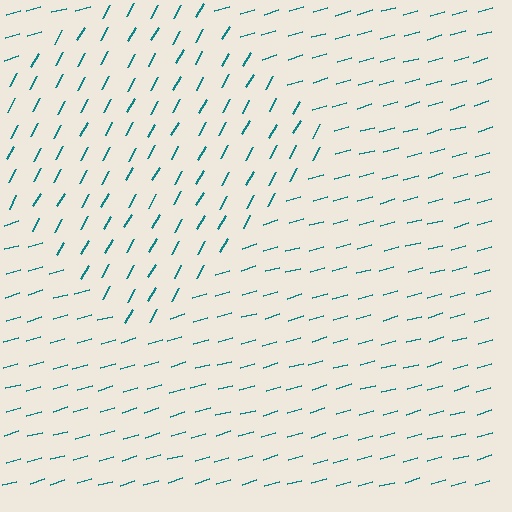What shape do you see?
I see a diamond.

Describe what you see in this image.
The image is filled with small teal line segments. A diamond region in the image has lines oriented differently from the surrounding lines, creating a visible texture boundary.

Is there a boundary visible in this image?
Yes, there is a texture boundary formed by a change in line orientation.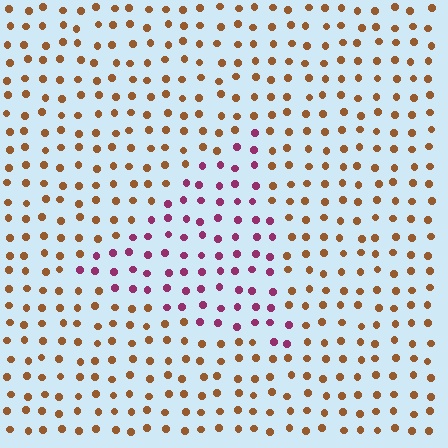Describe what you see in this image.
The image is filled with small brown elements in a uniform arrangement. A triangle-shaped region is visible where the elements are tinted to a slightly different hue, forming a subtle color boundary.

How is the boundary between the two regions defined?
The boundary is defined purely by a slight shift in hue (about 63 degrees). Spacing, size, and orientation are identical on both sides.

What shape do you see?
I see a triangle.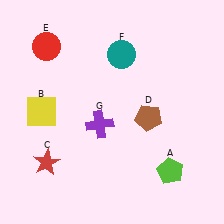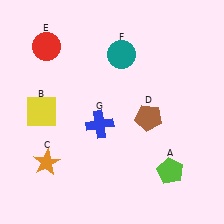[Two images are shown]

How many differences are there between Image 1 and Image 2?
There are 2 differences between the two images.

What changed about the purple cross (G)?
In Image 1, G is purple. In Image 2, it changed to blue.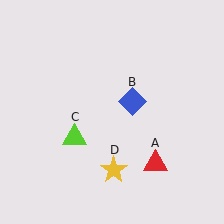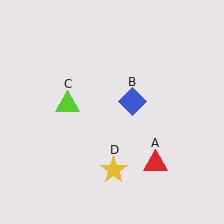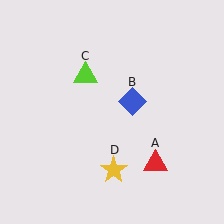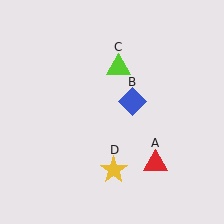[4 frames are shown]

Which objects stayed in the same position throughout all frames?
Red triangle (object A) and blue diamond (object B) and yellow star (object D) remained stationary.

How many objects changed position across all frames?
1 object changed position: lime triangle (object C).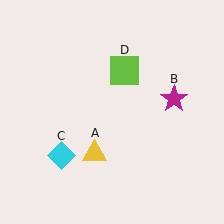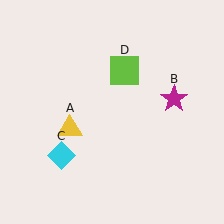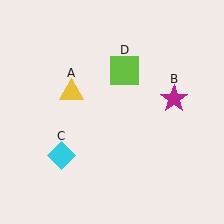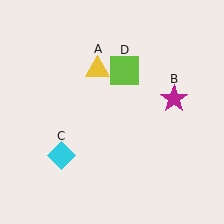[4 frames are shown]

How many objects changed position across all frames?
1 object changed position: yellow triangle (object A).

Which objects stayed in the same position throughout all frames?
Magenta star (object B) and cyan diamond (object C) and lime square (object D) remained stationary.